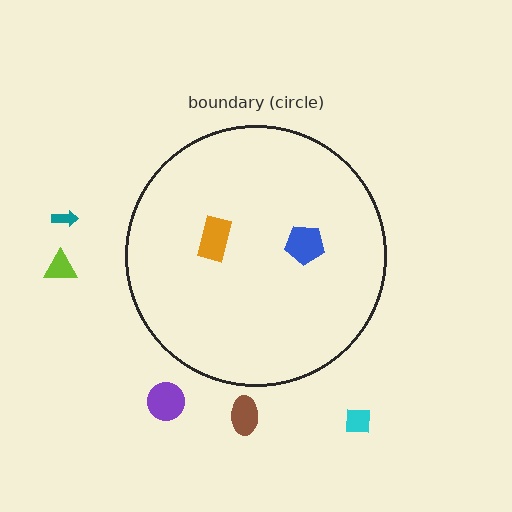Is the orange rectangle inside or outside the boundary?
Inside.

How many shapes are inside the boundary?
2 inside, 5 outside.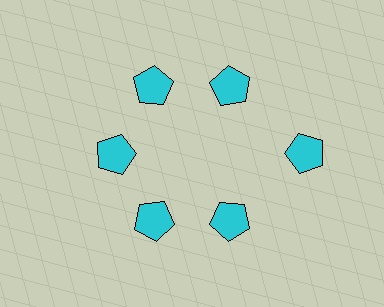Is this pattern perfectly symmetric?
No. The 6 cyan pentagons are arranged in a ring, but one element near the 3 o'clock position is pushed outward from the center, breaking the 6-fold rotational symmetry.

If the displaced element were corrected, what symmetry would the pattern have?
It would have 6-fold rotational symmetry — the pattern would map onto itself every 60 degrees.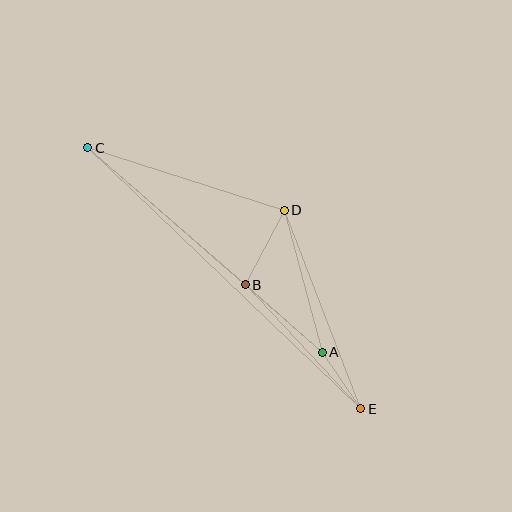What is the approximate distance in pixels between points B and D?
The distance between B and D is approximately 84 pixels.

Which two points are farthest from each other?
Points C and E are farthest from each other.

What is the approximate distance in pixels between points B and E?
The distance between B and E is approximately 169 pixels.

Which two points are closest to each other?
Points A and E are closest to each other.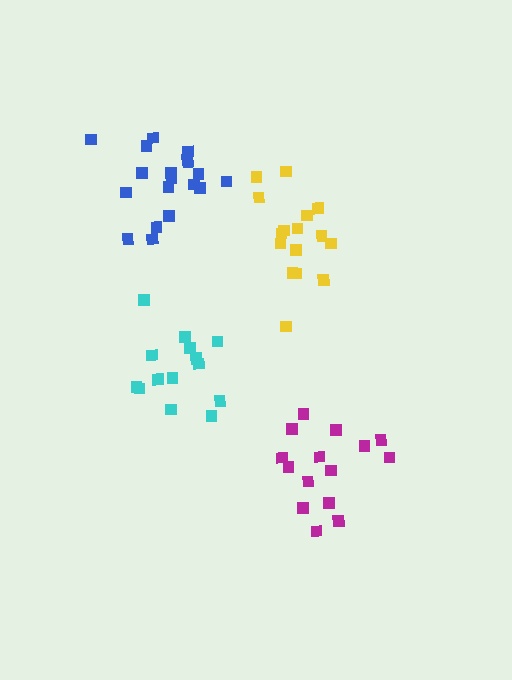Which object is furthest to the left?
The blue cluster is leftmost.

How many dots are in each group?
Group 1: 14 dots, Group 2: 15 dots, Group 3: 16 dots, Group 4: 19 dots (64 total).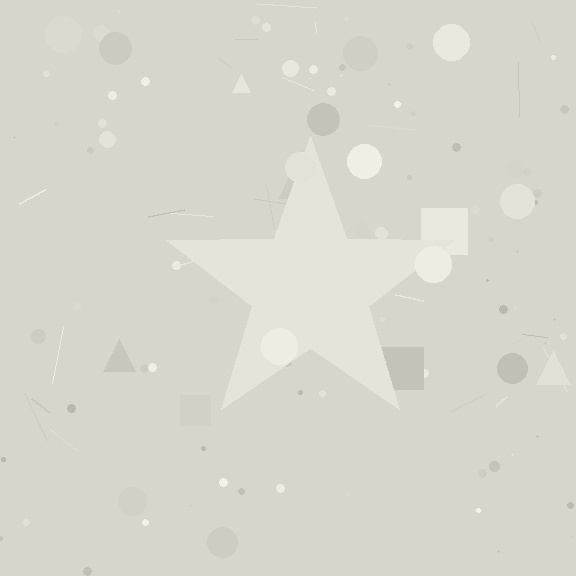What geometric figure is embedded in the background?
A star is embedded in the background.